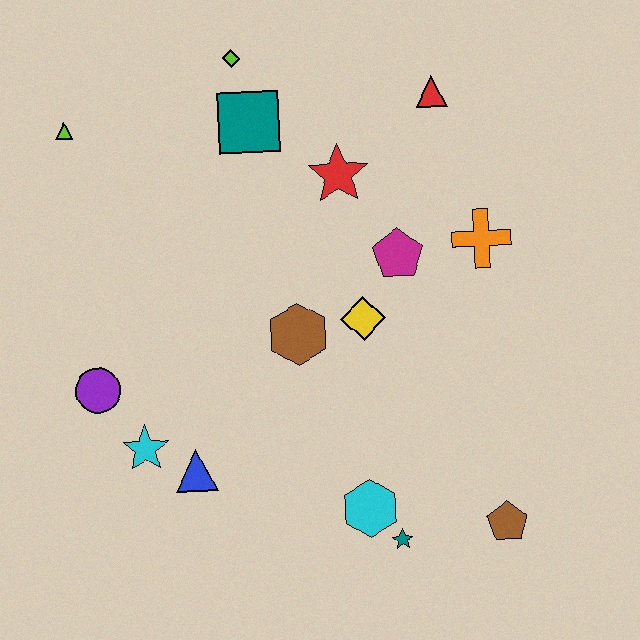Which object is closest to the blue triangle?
The cyan star is closest to the blue triangle.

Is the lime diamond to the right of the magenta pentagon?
No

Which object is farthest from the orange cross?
The lime triangle is farthest from the orange cross.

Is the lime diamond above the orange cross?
Yes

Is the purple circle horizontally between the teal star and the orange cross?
No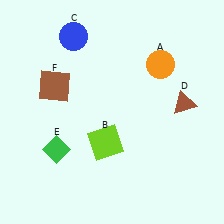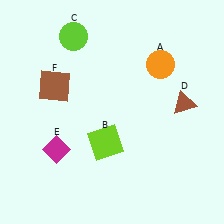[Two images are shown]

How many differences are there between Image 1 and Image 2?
There are 2 differences between the two images.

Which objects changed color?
C changed from blue to lime. E changed from green to magenta.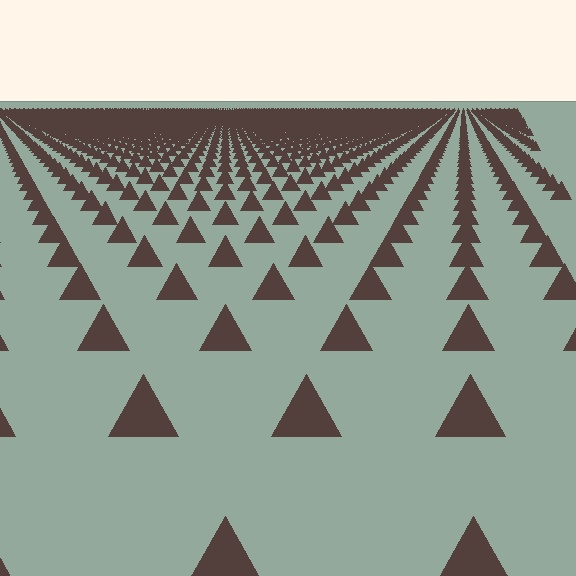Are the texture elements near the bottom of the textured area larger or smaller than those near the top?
Larger. Near the bottom, elements are closer to the viewer and appear at a bigger on-screen size.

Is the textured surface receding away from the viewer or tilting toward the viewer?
The surface is receding away from the viewer. Texture elements get smaller and denser toward the top.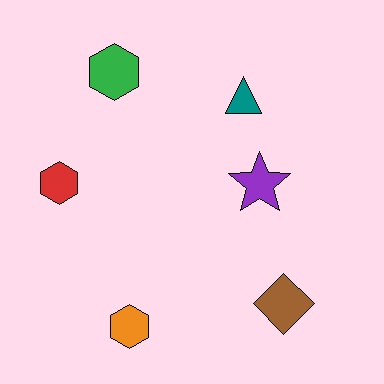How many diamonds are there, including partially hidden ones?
There is 1 diamond.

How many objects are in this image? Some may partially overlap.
There are 6 objects.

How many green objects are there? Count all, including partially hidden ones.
There is 1 green object.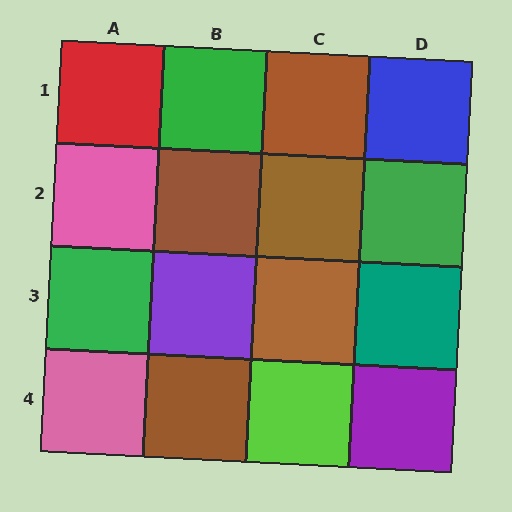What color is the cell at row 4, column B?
Brown.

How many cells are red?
1 cell is red.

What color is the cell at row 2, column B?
Brown.